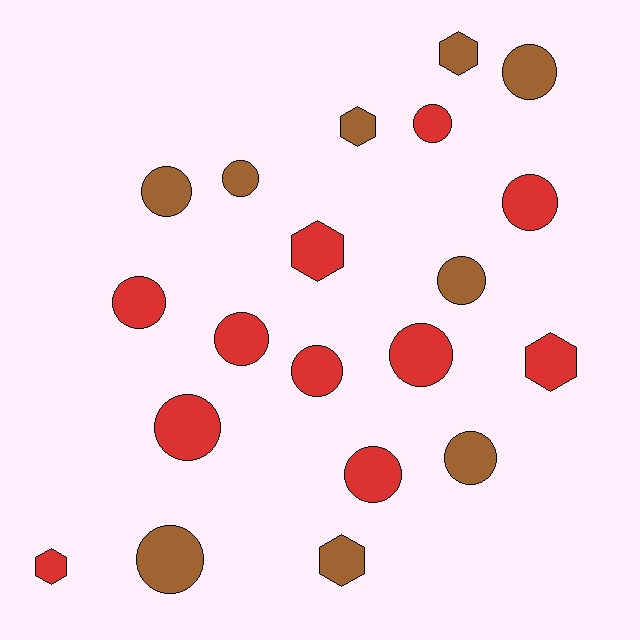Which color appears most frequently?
Red, with 11 objects.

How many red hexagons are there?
There are 3 red hexagons.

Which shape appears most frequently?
Circle, with 14 objects.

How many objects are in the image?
There are 20 objects.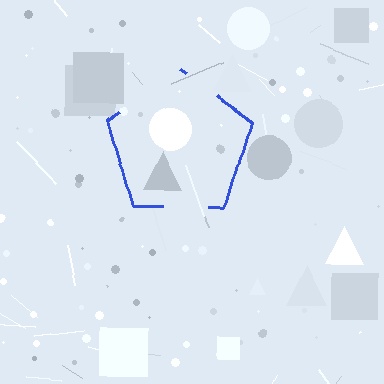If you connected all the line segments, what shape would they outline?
They would outline a pentagon.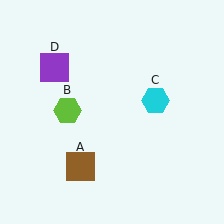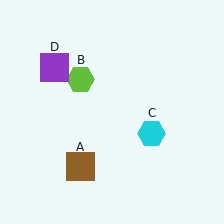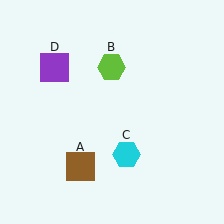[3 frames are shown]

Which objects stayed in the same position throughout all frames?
Brown square (object A) and purple square (object D) remained stationary.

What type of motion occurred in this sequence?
The lime hexagon (object B), cyan hexagon (object C) rotated clockwise around the center of the scene.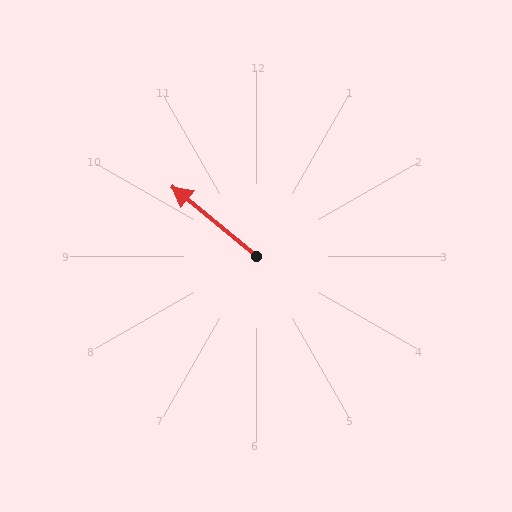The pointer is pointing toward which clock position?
Roughly 10 o'clock.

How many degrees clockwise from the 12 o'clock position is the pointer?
Approximately 310 degrees.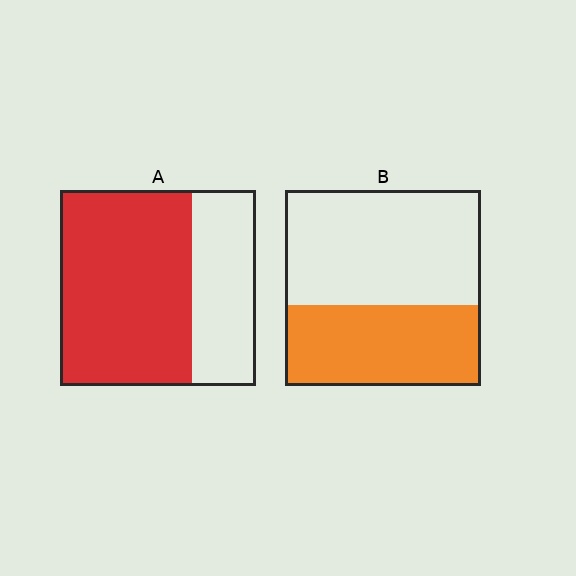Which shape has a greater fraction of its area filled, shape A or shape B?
Shape A.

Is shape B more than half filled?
No.